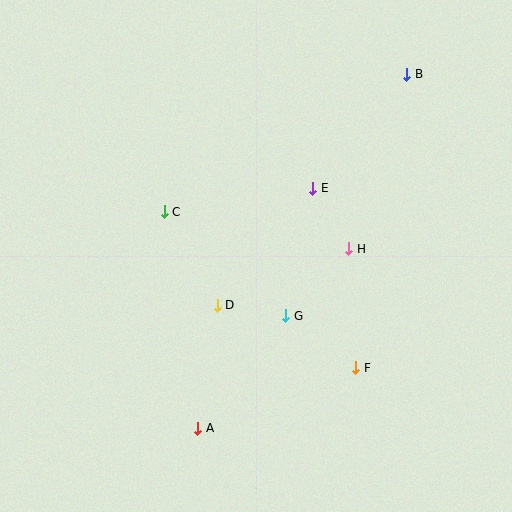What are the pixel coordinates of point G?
Point G is at (286, 316).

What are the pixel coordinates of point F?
Point F is at (356, 368).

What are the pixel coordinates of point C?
Point C is at (164, 212).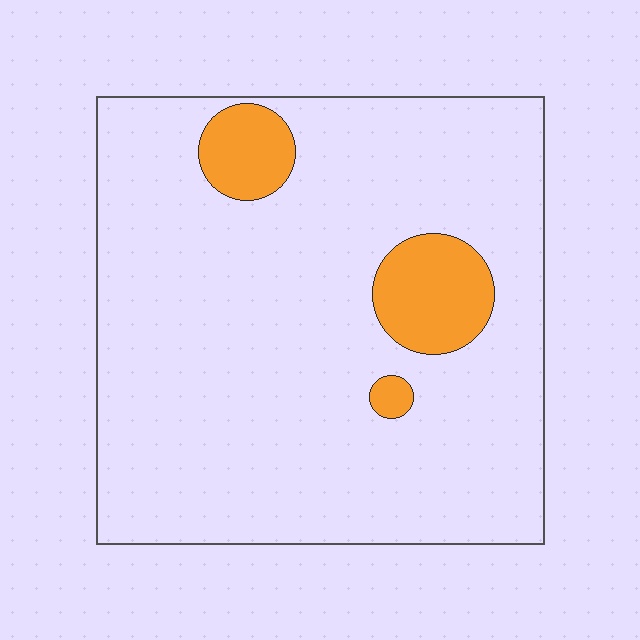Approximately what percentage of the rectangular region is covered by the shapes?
Approximately 10%.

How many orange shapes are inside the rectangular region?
3.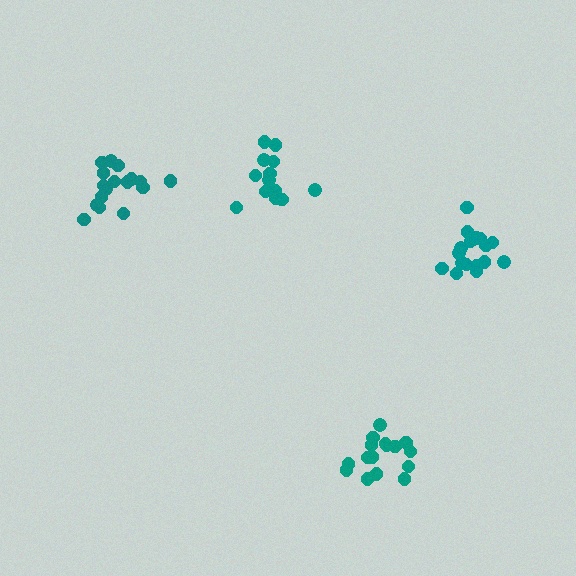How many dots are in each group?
Group 1: 17 dots, Group 2: 17 dots, Group 3: 18 dots, Group 4: 14 dots (66 total).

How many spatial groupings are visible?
There are 4 spatial groupings.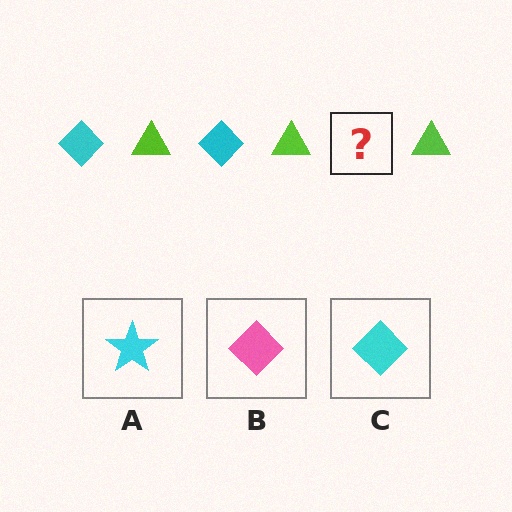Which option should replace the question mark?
Option C.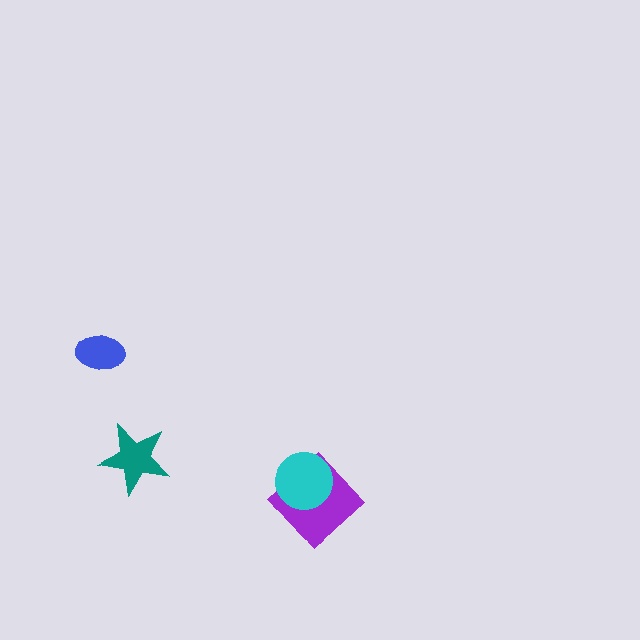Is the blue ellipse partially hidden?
No, no other shape covers it.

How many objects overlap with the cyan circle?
1 object overlaps with the cyan circle.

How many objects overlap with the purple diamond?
1 object overlaps with the purple diamond.